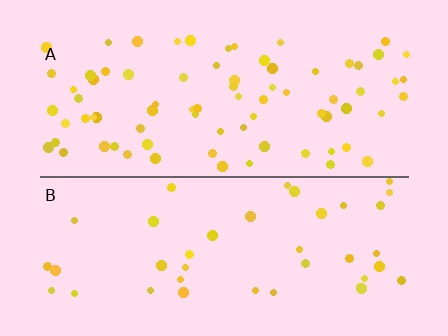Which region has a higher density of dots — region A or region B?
A (the top).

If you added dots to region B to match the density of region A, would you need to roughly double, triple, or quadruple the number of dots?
Approximately double.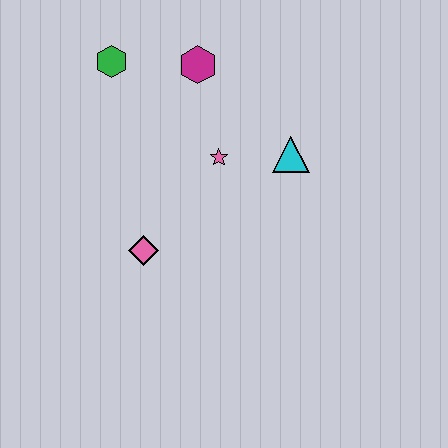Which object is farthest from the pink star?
The green hexagon is farthest from the pink star.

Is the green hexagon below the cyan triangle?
No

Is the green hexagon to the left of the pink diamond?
Yes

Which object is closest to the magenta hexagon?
The green hexagon is closest to the magenta hexagon.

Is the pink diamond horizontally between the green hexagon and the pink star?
Yes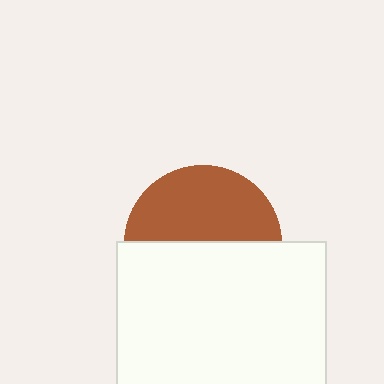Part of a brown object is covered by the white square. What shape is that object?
It is a circle.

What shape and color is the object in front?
The object in front is a white square.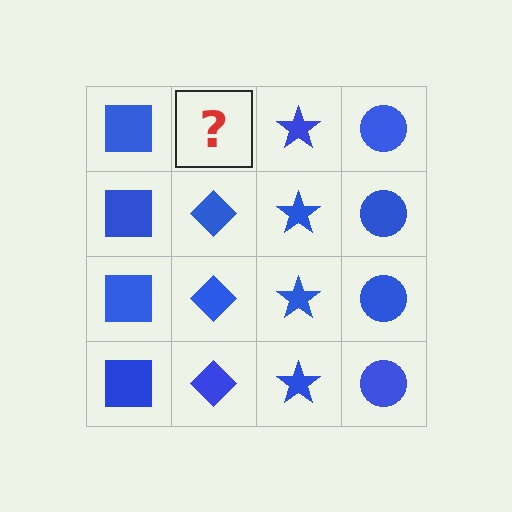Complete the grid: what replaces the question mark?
The question mark should be replaced with a blue diamond.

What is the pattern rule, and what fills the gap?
The rule is that each column has a consistent shape. The gap should be filled with a blue diamond.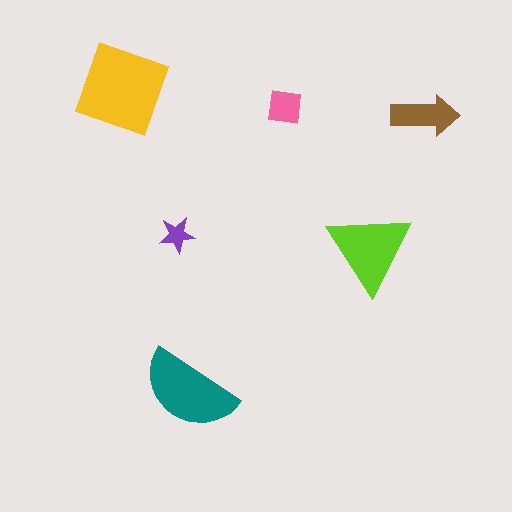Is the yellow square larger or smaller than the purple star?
Larger.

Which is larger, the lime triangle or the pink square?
The lime triangle.